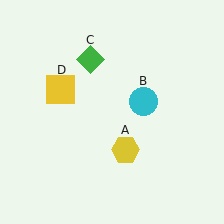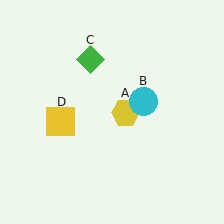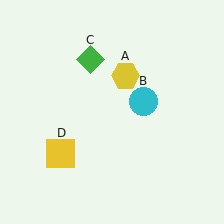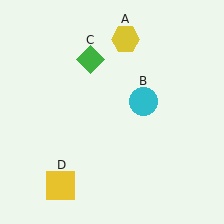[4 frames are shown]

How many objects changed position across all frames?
2 objects changed position: yellow hexagon (object A), yellow square (object D).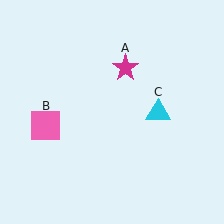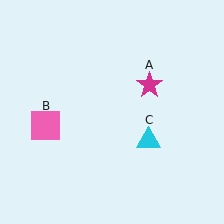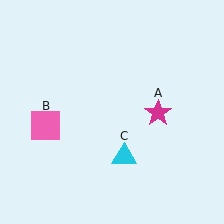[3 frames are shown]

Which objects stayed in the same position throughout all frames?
Pink square (object B) remained stationary.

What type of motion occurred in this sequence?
The magenta star (object A), cyan triangle (object C) rotated clockwise around the center of the scene.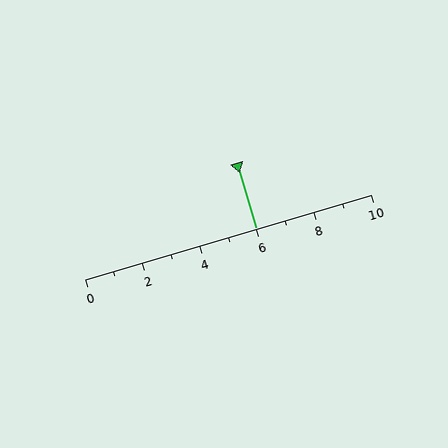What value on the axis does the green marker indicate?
The marker indicates approximately 6.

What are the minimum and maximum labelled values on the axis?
The axis runs from 0 to 10.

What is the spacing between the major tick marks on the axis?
The major ticks are spaced 2 apart.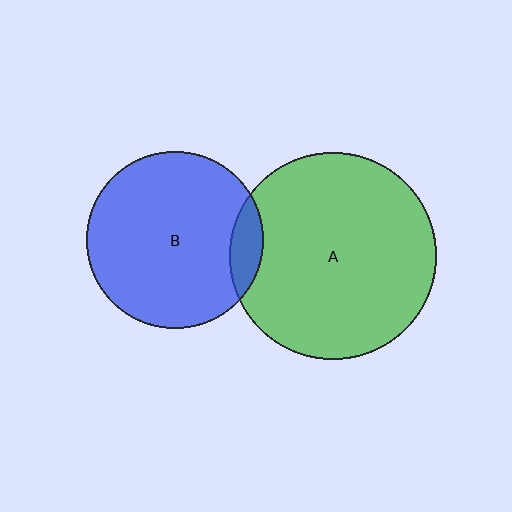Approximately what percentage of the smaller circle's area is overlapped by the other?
Approximately 10%.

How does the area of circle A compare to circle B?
Approximately 1.4 times.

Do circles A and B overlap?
Yes.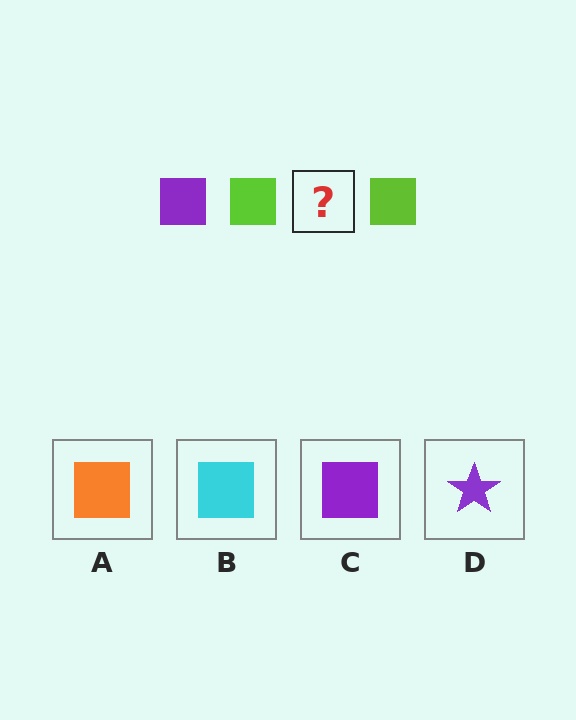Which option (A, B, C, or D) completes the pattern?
C.